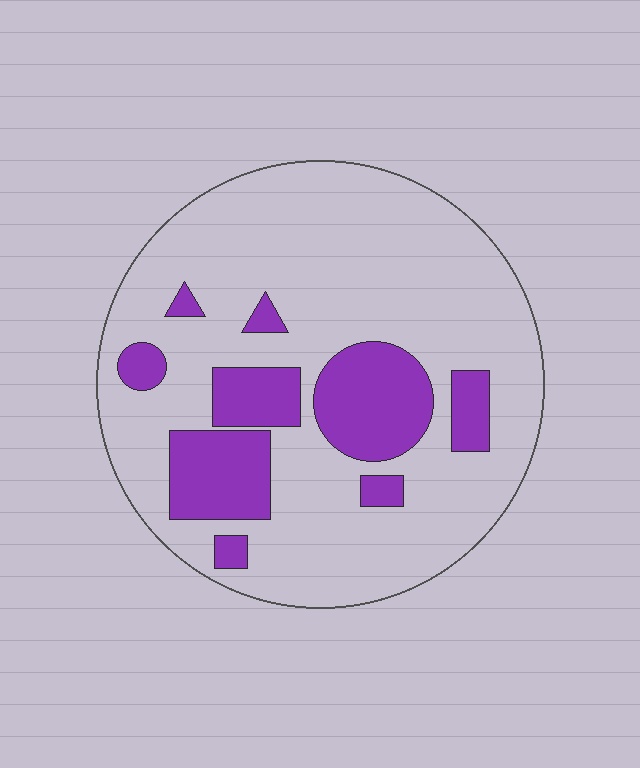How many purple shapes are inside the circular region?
9.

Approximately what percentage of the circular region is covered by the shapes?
Approximately 20%.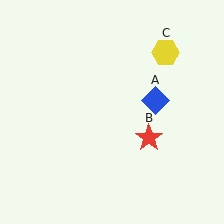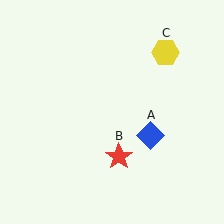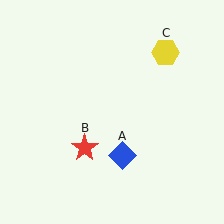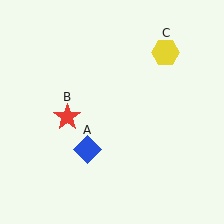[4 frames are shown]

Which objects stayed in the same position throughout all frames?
Yellow hexagon (object C) remained stationary.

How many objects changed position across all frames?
2 objects changed position: blue diamond (object A), red star (object B).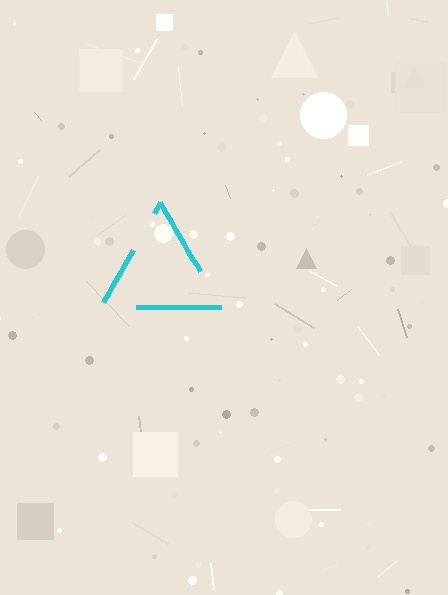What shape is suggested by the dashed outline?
The dashed outline suggests a triangle.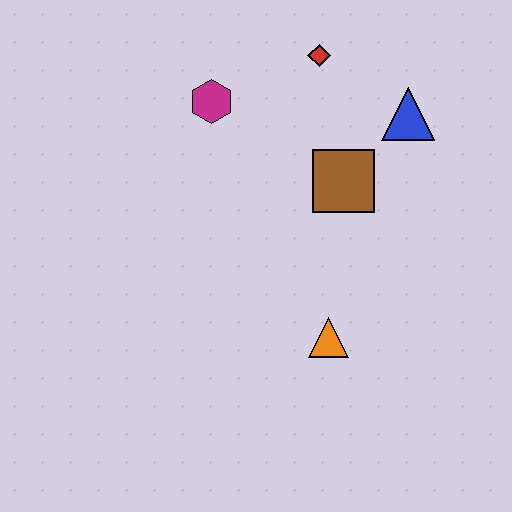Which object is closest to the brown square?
The blue triangle is closest to the brown square.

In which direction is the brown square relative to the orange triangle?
The brown square is above the orange triangle.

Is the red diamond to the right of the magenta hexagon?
Yes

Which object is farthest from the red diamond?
The orange triangle is farthest from the red diamond.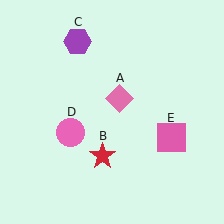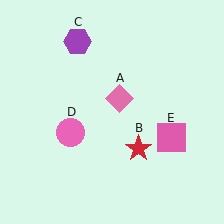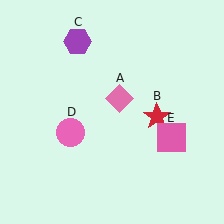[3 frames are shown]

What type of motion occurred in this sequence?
The red star (object B) rotated counterclockwise around the center of the scene.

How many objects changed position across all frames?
1 object changed position: red star (object B).